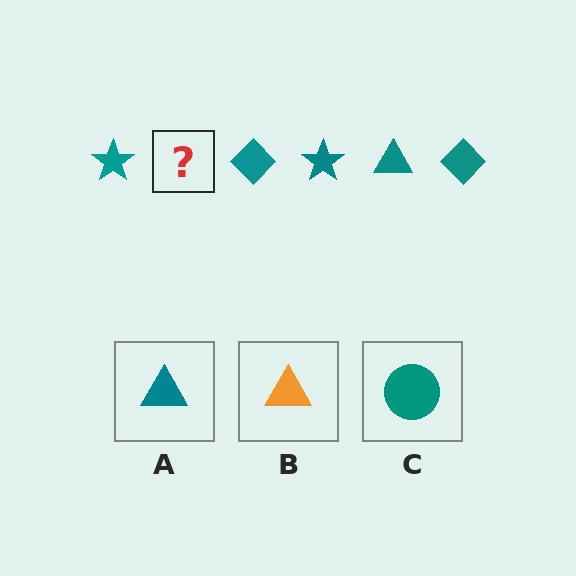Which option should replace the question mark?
Option A.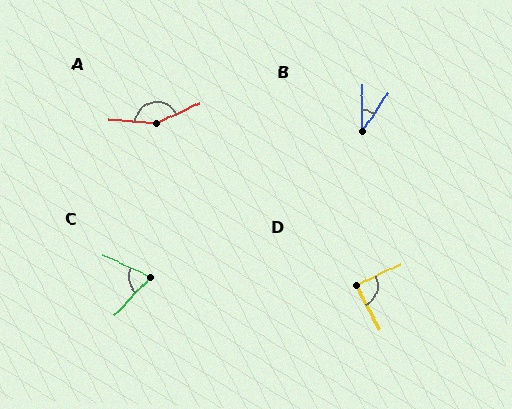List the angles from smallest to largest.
B (34°), C (73°), D (87°), A (151°).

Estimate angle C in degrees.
Approximately 73 degrees.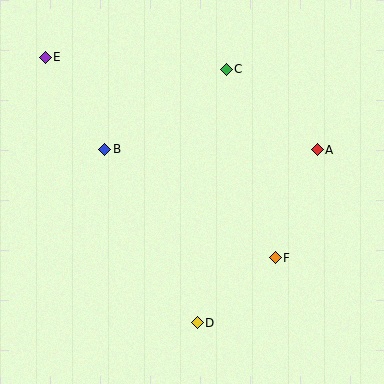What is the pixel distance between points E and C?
The distance between E and C is 181 pixels.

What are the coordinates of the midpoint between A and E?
The midpoint between A and E is at (181, 104).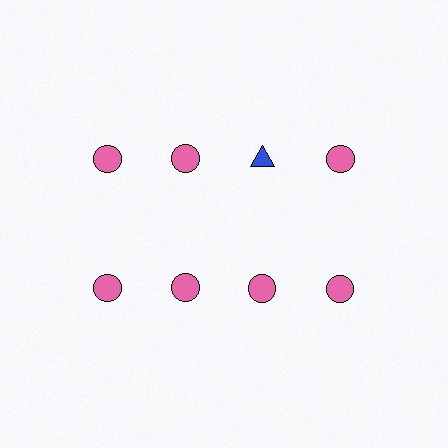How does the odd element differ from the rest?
It differs in both color (blue instead of pink) and shape (triangle instead of circle).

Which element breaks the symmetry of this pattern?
The blue triangle in the top row, center column breaks the symmetry. All other shapes are pink circles.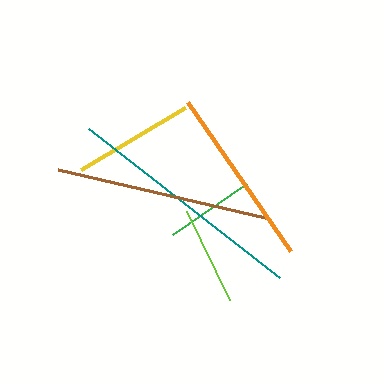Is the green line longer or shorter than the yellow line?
The yellow line is longer than the green line.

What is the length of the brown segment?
The brown segment is approximately 213 pixels long.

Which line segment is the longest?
The teal line is the longest at approximately 242 pixels.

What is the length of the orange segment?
The orange segment is approximately 181 pixels long.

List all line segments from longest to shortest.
From longest to shortest: teal, brown, orange, yellow, lime, green.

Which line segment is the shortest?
The green line is the shortest at approximately 90 pixels.